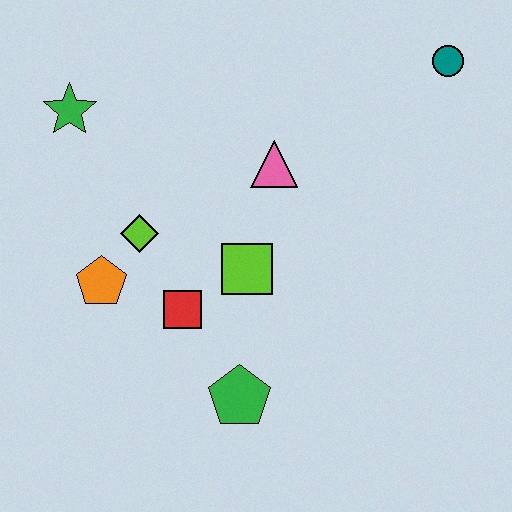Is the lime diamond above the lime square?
Yes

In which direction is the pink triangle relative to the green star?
The pink triangle is to the right of the green star.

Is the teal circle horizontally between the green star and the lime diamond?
No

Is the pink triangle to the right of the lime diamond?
Yes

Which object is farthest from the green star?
The teal circle is farthest from the green star.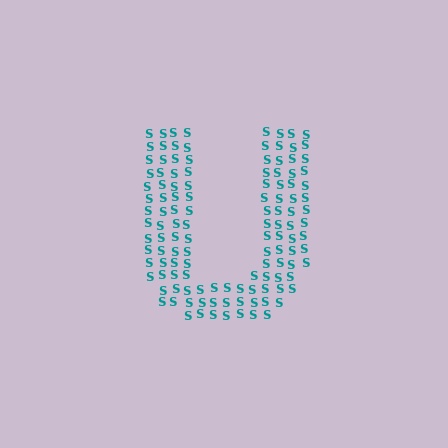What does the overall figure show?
The overall figure shows the letter U.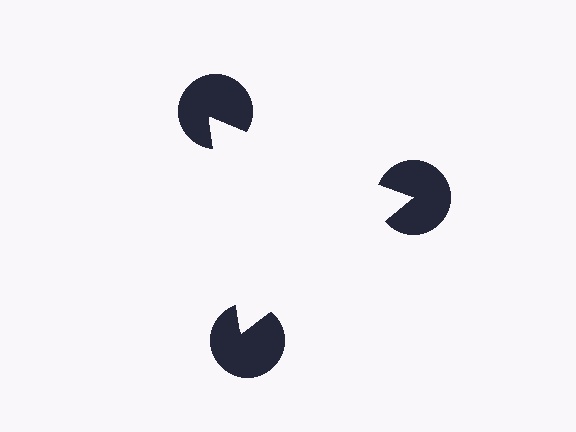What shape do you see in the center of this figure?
An illusory triangle — its edges are inferred from the aligned wedge cuts in the pac-man discs, not physically drawn.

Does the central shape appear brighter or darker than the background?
It typically appears slightly brighter than the background, even though no actual brightness change is drawn.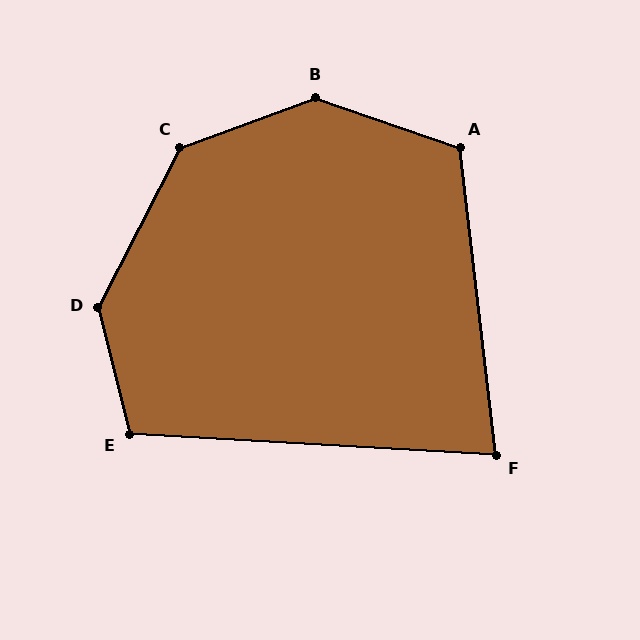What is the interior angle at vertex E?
Approximately 107 degrees (obtuse).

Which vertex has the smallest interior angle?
F, at approximately 80 degrees.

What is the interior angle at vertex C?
Approximately 137 degrees (obtuse).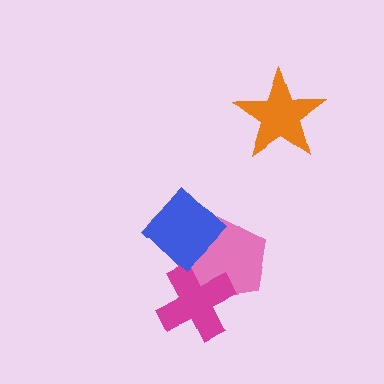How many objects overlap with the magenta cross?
1 object overlaps with the magenta cross.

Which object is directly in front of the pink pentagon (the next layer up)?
The magenta cross is directly in front of the pink pentagon.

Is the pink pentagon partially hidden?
Yes, it is partially covered by another shape.